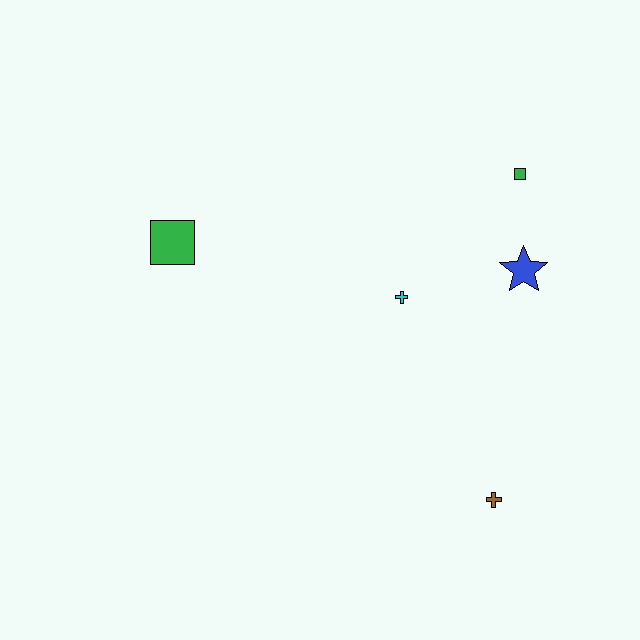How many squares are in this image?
There are 2 squares.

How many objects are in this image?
There are 5 objects.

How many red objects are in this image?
There are no red objects.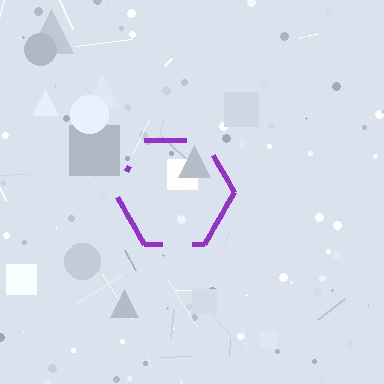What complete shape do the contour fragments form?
The contour fragments form a hexagon.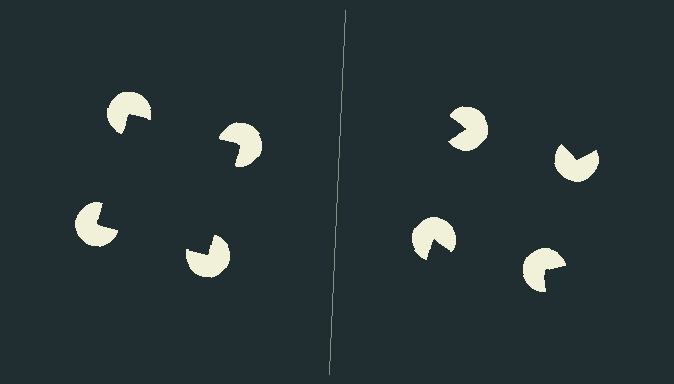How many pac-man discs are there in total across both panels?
8 — 4 on each side.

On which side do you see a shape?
An illusory square appears on the left side. On the right side the wedge cuts are rotated, so no coherent shape forms.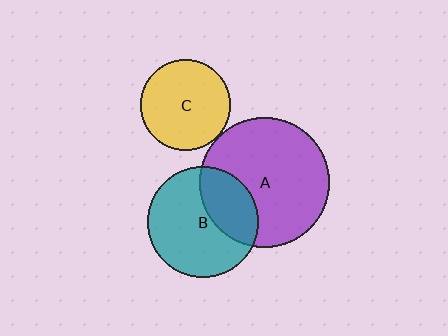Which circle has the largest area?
Circle A (purple).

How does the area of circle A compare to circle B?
Approximately 1.4 times.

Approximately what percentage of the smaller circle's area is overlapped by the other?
Approximately 35%.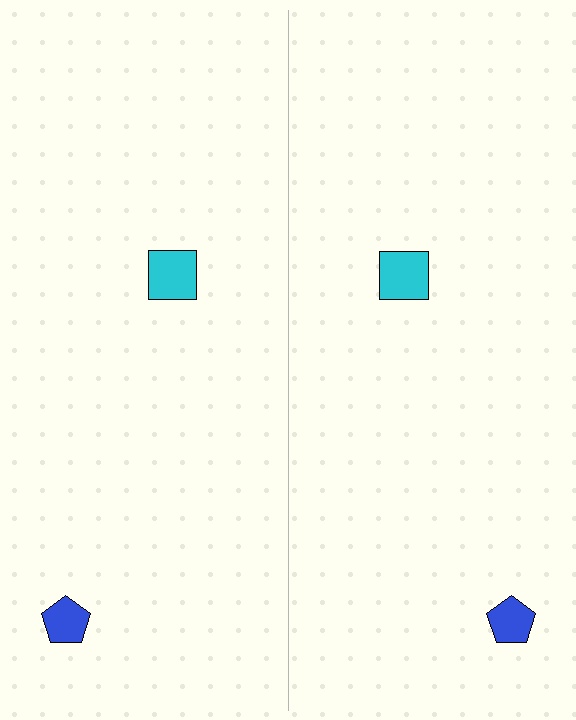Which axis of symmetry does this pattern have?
The pattern has a vertical axis of symmetry running through the center of the image.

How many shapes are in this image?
There are 4 shapes in this image.